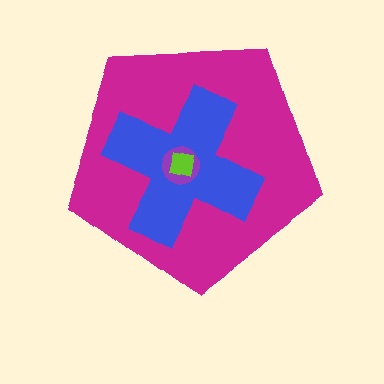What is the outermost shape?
The magenta pentagon.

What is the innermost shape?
The lime square.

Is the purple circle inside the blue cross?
Yes.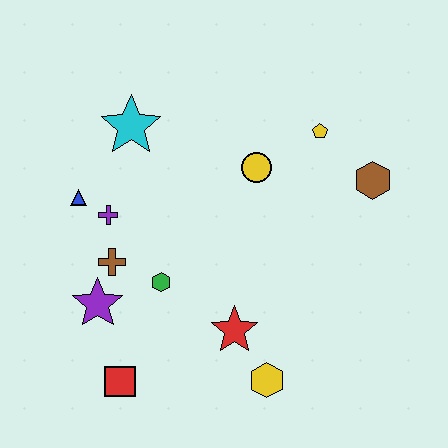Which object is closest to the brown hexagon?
The yellow pentagon is closest to the brown hexagon.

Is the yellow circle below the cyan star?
Yes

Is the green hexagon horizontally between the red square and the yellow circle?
Yes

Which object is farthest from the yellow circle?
The red square is farthest from the yellow circle.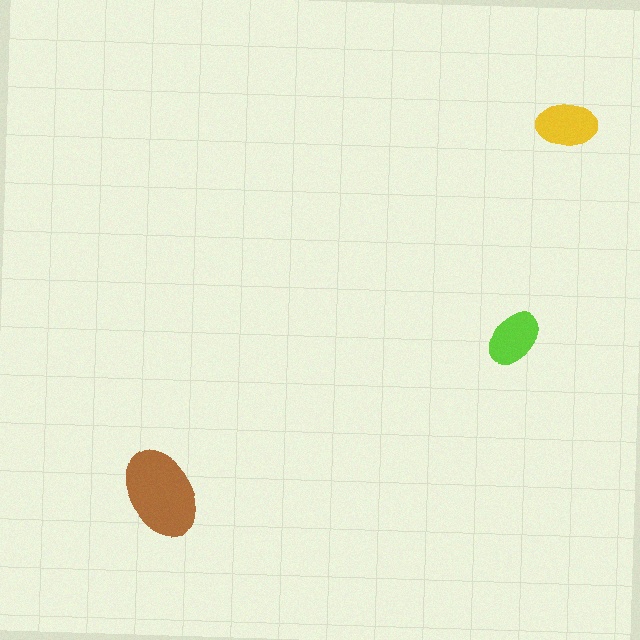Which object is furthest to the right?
The yellow ellipse is rightmost.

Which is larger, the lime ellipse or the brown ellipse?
The brown one.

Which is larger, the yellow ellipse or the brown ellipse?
The brown one.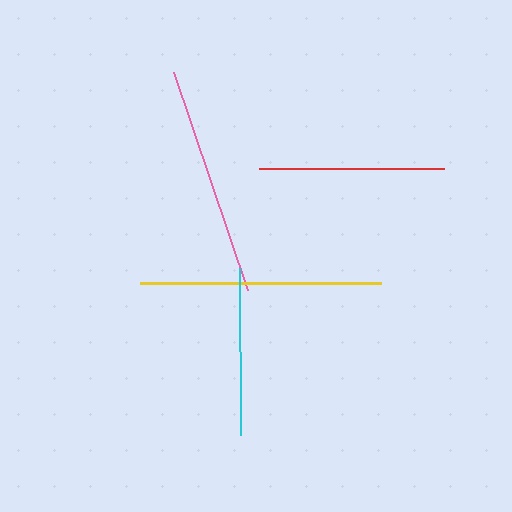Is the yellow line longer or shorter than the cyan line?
The yellow line is longer than the cyan line.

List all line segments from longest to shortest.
From longest to shortest: yellow, pink, red, cyan.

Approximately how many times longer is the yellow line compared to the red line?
The yellow line is approximately 1.3 times the length of the red line.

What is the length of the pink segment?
The pink segment is approximately 231 pixels long.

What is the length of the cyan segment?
The cyan segment is approximately 168 pixels long.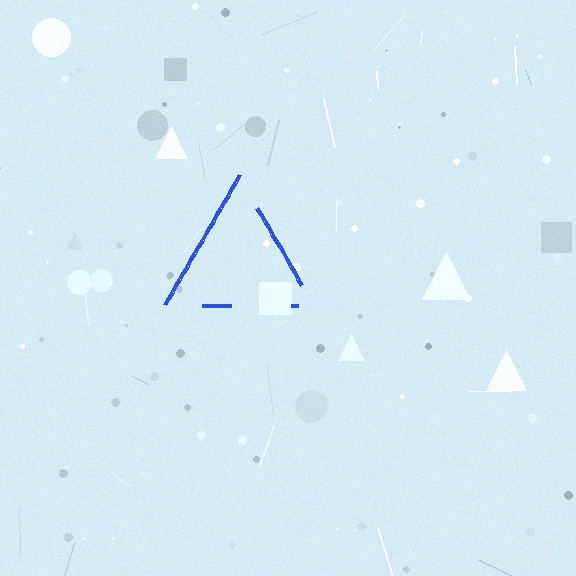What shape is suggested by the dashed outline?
The dashed outline suggests a triangle.